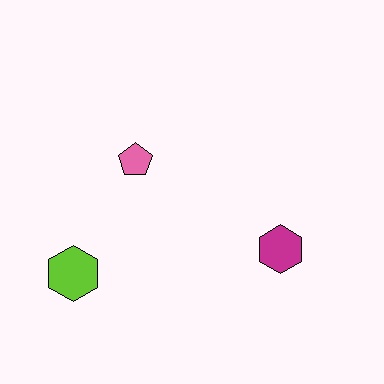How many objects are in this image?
There are 3 objects.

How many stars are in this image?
There are no stars.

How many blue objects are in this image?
There are no blue objects.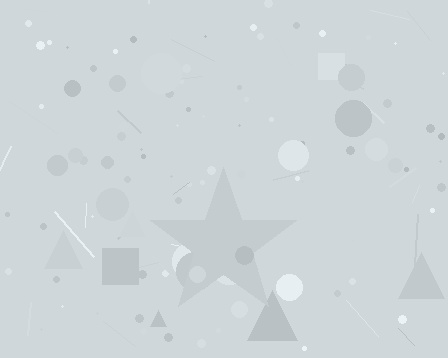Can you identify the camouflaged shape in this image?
The camouflaged shape is a star.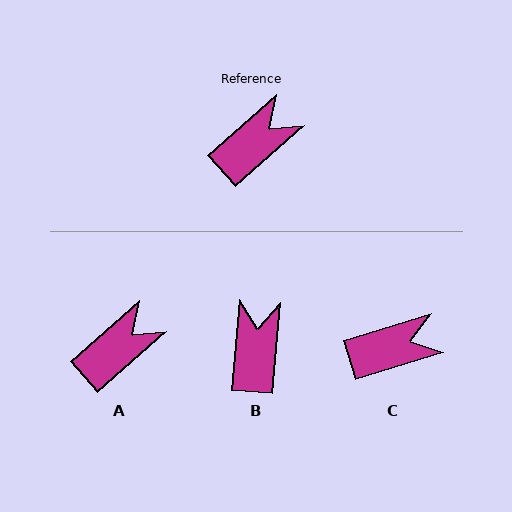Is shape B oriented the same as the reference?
No, it is off by about 44 degrees.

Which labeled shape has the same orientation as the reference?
A.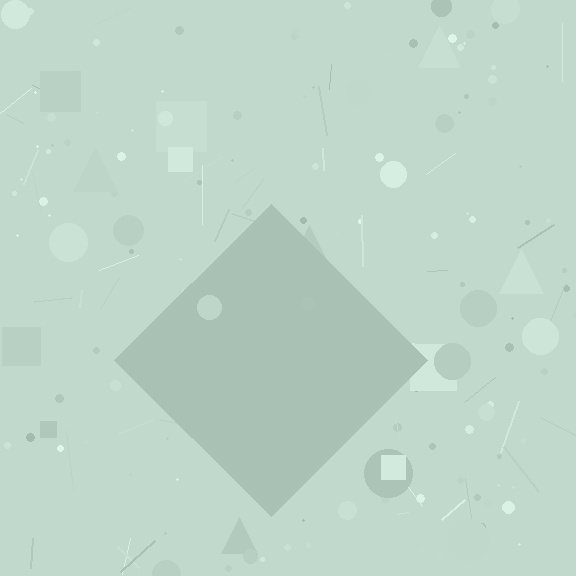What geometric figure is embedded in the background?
A diamond is embedded in the background.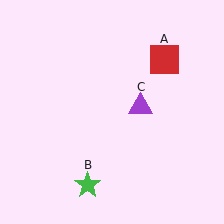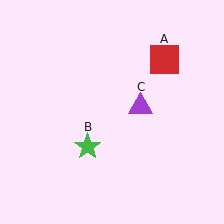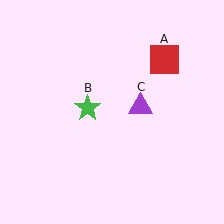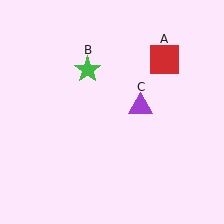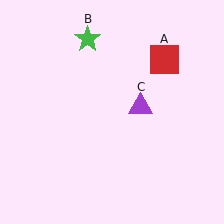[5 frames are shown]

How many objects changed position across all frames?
1 object changed position: green star (object B).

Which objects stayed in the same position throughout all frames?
Red square (object A) and purple triangle (object C) remained stationary.